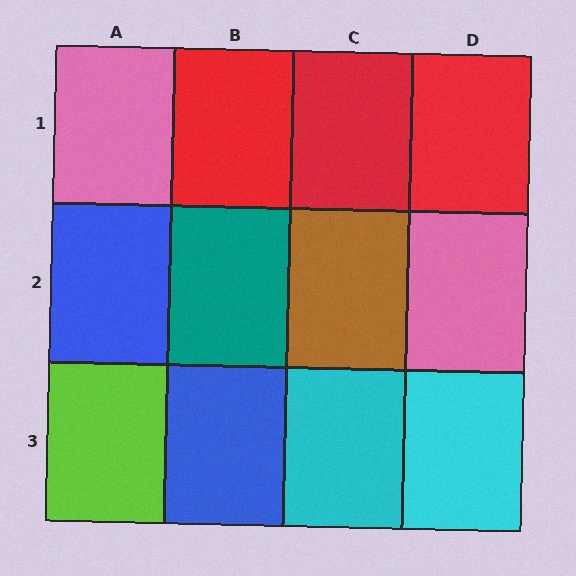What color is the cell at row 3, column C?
Cyan.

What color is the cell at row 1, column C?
Red.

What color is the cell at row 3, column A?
Lime.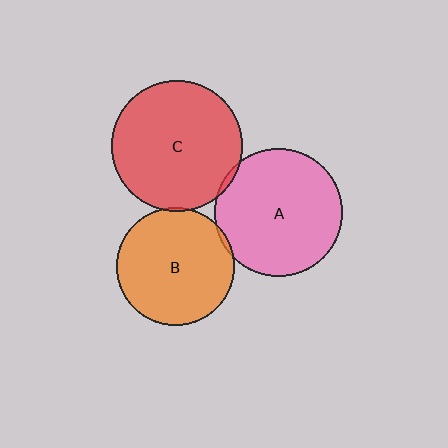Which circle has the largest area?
Circle C (red).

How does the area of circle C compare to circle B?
Approximately 1.2 times.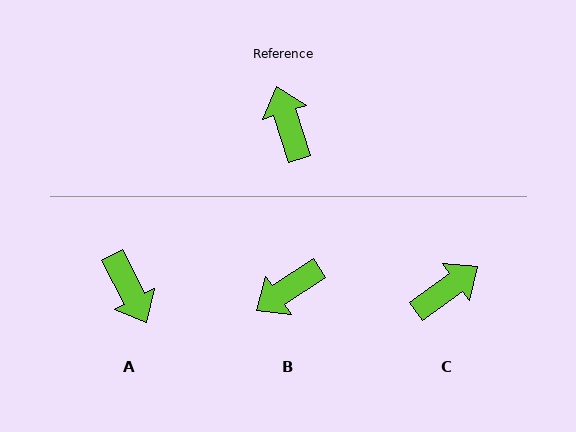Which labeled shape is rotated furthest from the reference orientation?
A, about 170 degrees away.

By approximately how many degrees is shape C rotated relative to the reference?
Approximately 72 degrees clockwise.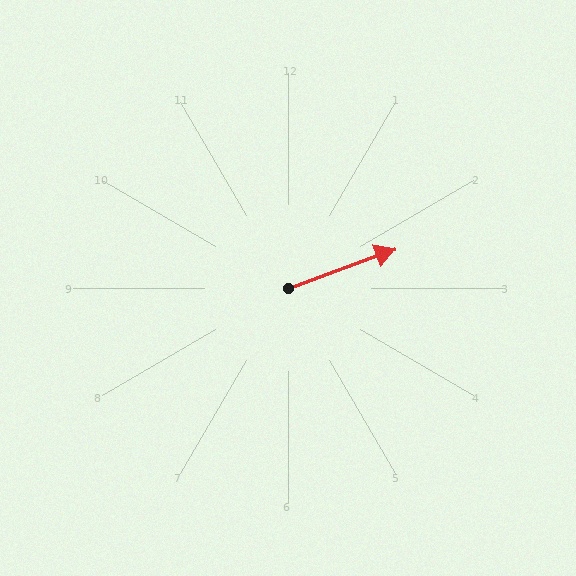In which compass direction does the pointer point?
East.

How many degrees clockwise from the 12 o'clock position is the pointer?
Approximately 70 degrees.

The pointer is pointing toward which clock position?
Roughly 2 o'clock.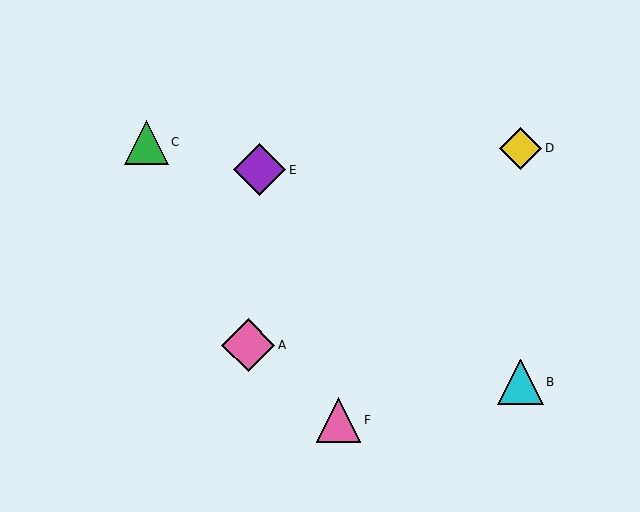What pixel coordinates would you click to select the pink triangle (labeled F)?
Click at (338, 420) to select the pink triangle F.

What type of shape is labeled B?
Shape B is a cyan triangle.